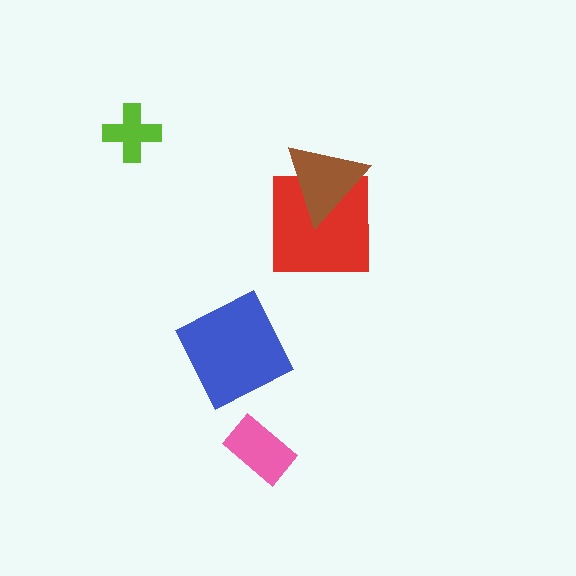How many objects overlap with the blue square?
0 objects overlap with the blue square.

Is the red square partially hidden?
Yes, it is partially covered by another shape.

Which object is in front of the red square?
The brown triangle is in front of the red square.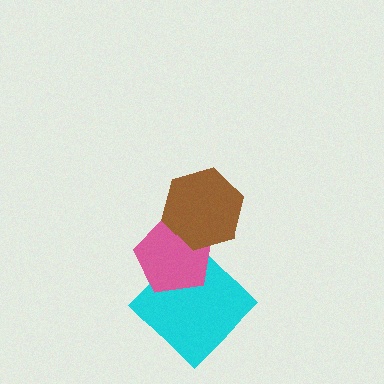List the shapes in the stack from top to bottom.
From top to bottom: the brown hexagon, the pink pentagon, the cyan diamond.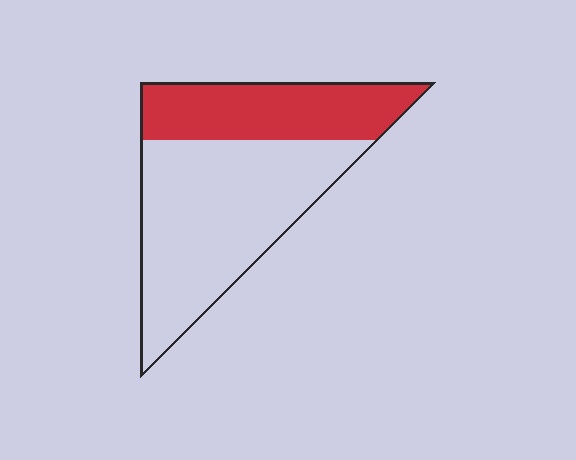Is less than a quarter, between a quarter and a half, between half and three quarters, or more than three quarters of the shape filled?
Between a quarter and a half.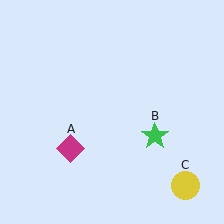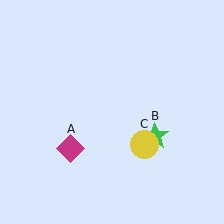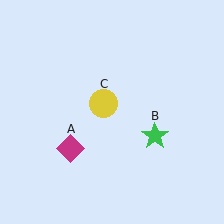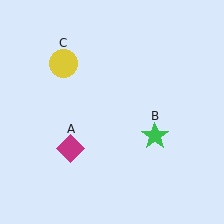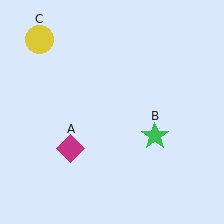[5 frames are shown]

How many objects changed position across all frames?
1 object changed position: yellow circle (object C).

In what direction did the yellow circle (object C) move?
The yellow circle (object C) moved up and to the left.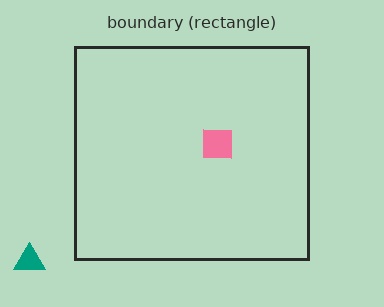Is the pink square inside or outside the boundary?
Inside.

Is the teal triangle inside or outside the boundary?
Outside.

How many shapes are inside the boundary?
1 inside, 1 outside.